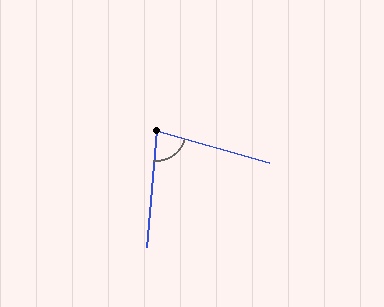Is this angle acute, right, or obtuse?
It is acute.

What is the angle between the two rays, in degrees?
Approximately 79 degrees.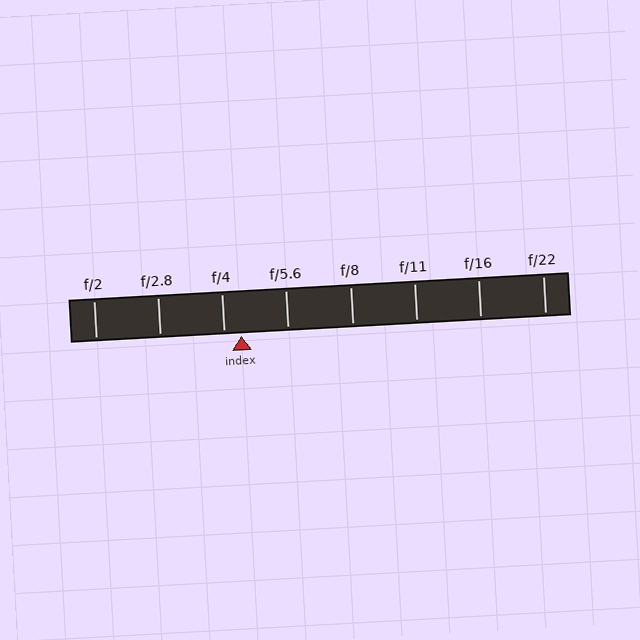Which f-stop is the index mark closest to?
The index mark is closest to f/4.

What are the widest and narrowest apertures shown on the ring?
The widest aperture shown is f/2 and the narrowest is f/22.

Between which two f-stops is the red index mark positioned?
The index mark is between f/4 and f/5.6.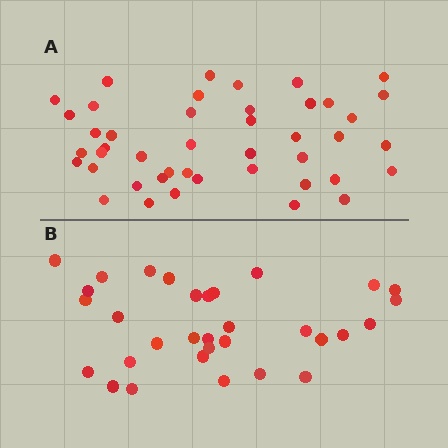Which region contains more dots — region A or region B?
Region A (the top region) has more dots.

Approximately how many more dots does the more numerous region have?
Region A has roughly 12 or so more dots than region B.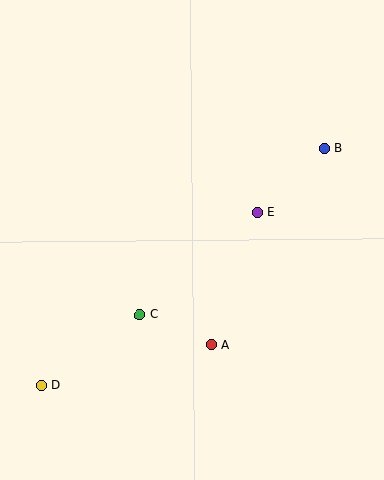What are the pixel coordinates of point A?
Point A is at (211, 345).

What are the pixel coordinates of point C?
Point C is at (139, 315).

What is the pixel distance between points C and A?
The distance between C and A is 78 pixels.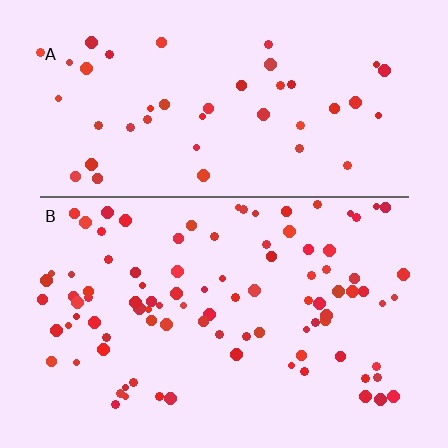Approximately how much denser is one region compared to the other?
Approximately 2.1× — region B over region A.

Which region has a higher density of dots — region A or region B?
B (the bottom).